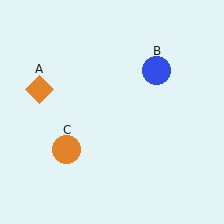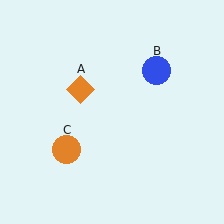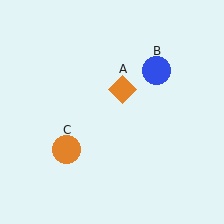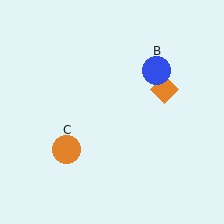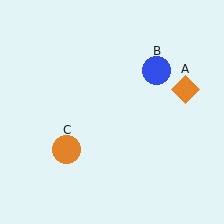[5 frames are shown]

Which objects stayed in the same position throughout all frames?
Blue circle (object B) and orange circle (object C) remained stationary.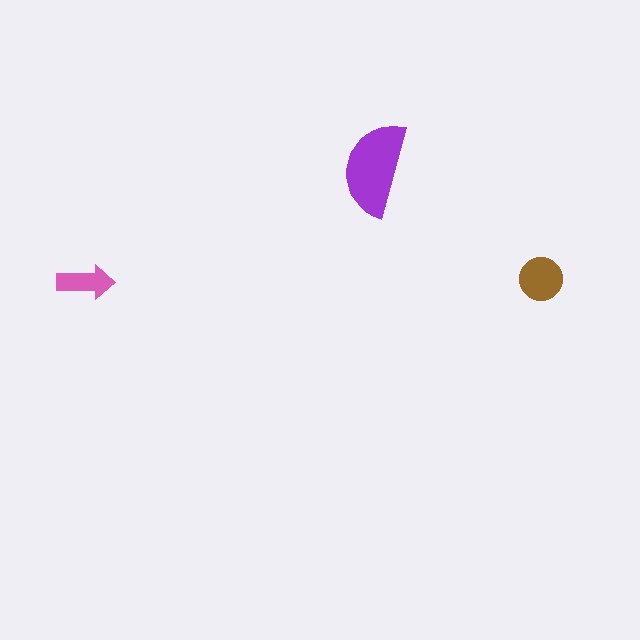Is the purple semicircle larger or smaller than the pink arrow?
Larger.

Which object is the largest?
The purple semicircle.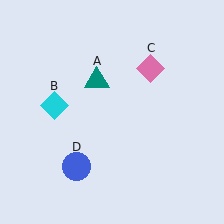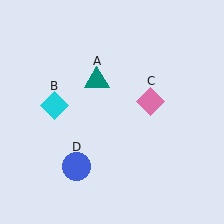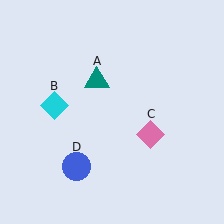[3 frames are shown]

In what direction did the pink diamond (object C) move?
The pink diamond (object C) moved down.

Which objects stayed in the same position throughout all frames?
Teal triangle (object A) and cyan diamond (object B) and blue circle (object D) remained stationary.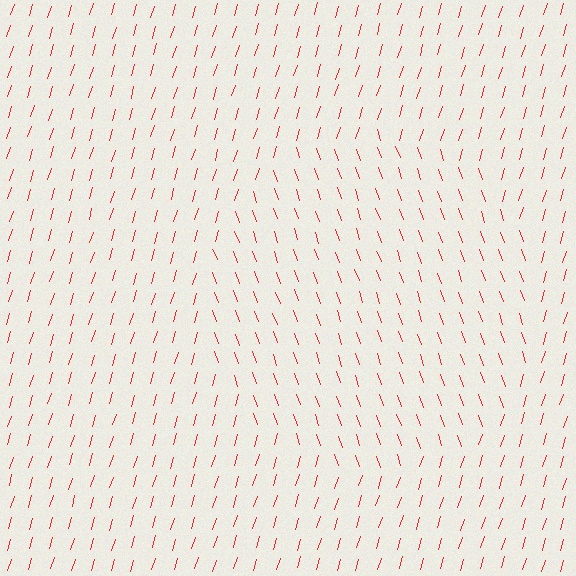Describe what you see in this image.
The image is filled with small red line segments. A circle region in the image has lines oriented differently from the surrounding lines, creating a visible texture boundary.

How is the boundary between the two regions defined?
The boundary is defined purely by a change in line orientation (approximately 36 degrees difference). All lines are the same color and thickness.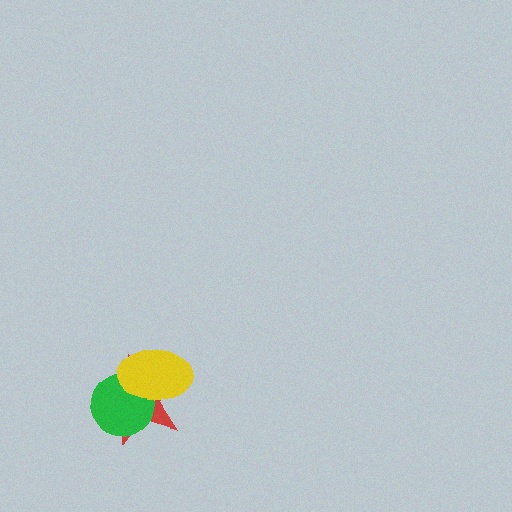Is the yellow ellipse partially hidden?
No, no other shape covers it.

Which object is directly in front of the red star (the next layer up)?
The green circle is directly in front of the red star.